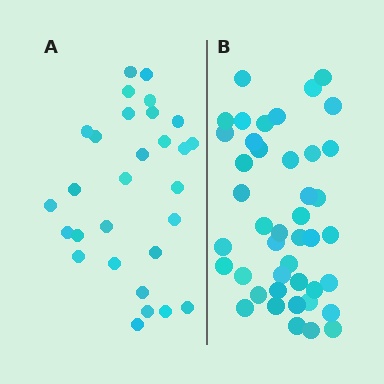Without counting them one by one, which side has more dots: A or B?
Region B (the right region) has more dots.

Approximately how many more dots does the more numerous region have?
Region B has approximately 15 more dots than region A.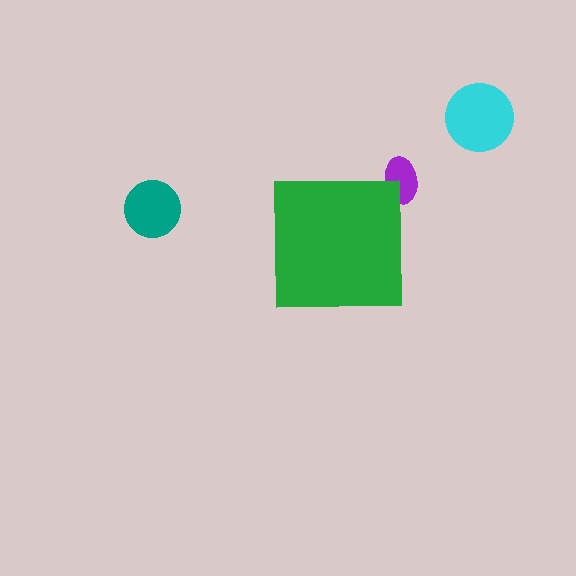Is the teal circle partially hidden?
No, the teal circle is fully visible.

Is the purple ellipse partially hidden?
Yes, the purple ellipse is partially hidden behind the green square.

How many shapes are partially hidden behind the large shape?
1 shape is partially hidden.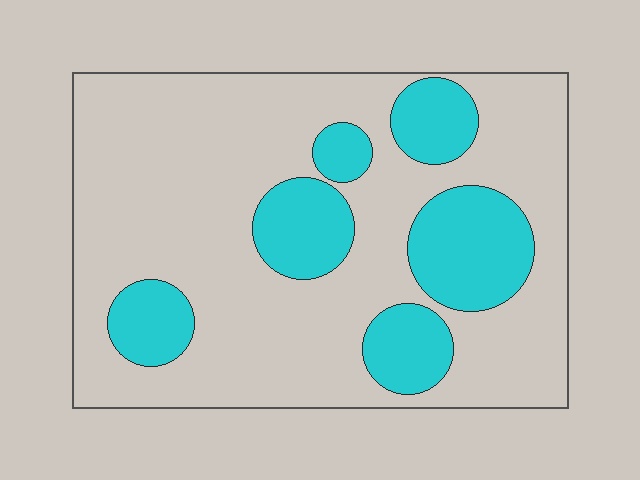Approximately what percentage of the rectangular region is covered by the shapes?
Approximately 25%.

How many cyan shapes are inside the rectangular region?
6.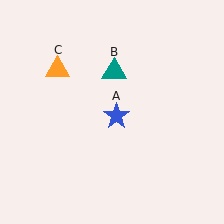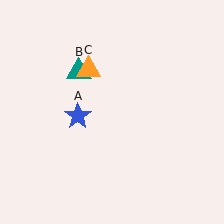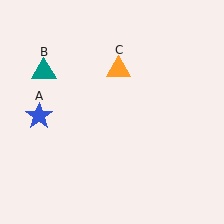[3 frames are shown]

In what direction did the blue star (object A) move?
The blue star (object A) moved left.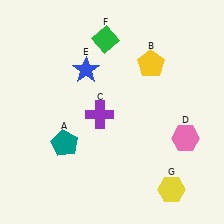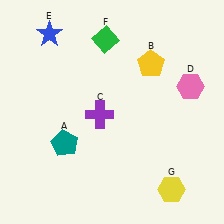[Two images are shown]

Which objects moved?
The objects that moved are: the pink hexagon (D), the blue star (E).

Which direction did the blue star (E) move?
The blue star (E) moved left.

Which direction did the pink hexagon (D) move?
The pink hexagon (D) moved up.